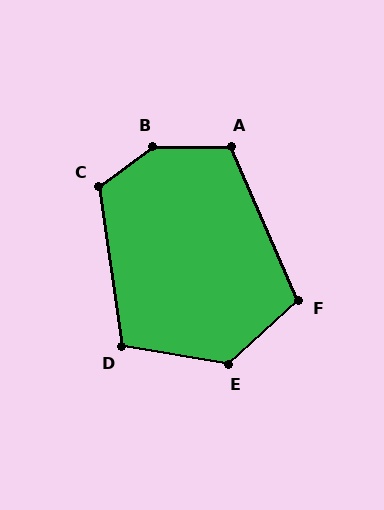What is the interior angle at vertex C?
Approximately 119 degrees (obtuse).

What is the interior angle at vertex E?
Approximately 128 degrees (obtuse).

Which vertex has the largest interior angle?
B, at approximately 143 degrees.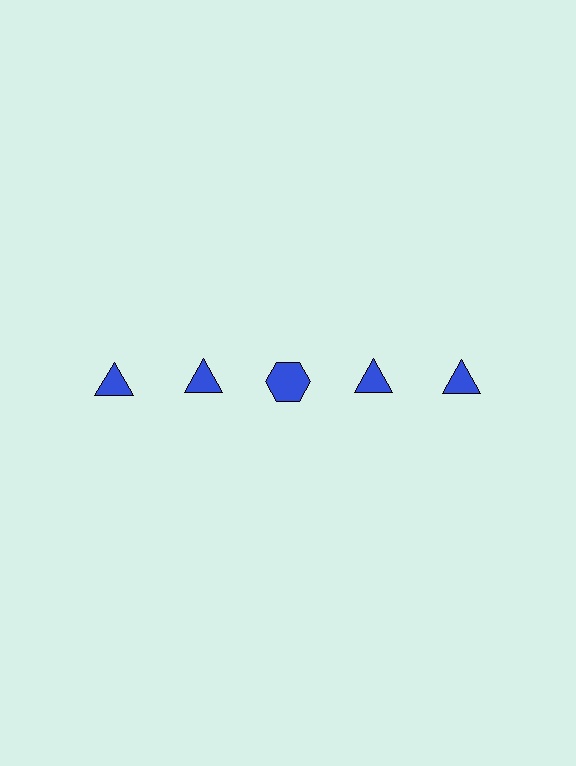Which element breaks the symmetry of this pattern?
The blue hexagon in the top row, center column breaks the symmetry. All other shapes are blue triangles.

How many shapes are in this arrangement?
There are 5 shapes arranged in a grid pattern.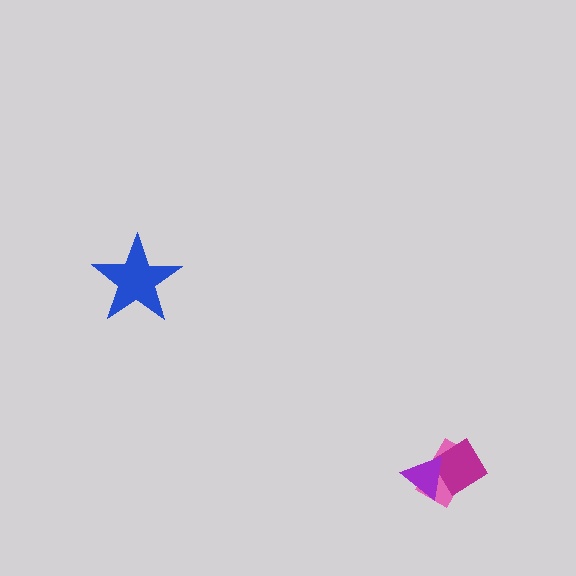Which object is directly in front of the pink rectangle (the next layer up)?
The magenta diamond is directly in front of the pink rectangle.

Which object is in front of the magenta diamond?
The purple triangle is in front of the magenta diamond.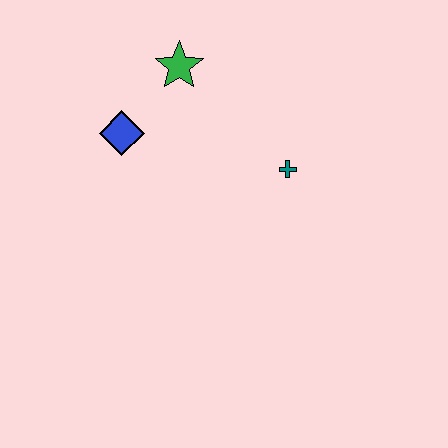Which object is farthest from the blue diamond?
The teal cross is farthest from the blue diamond.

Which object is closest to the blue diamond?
The green star is closest to the blue diamond.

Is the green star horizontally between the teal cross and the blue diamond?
Yes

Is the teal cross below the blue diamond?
Yes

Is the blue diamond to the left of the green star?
Yes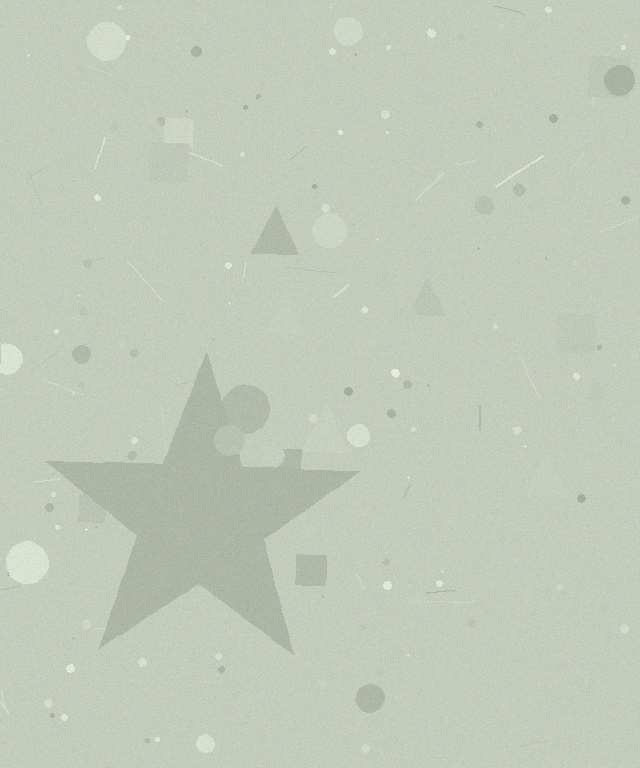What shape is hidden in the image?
A star is hidden in the image.